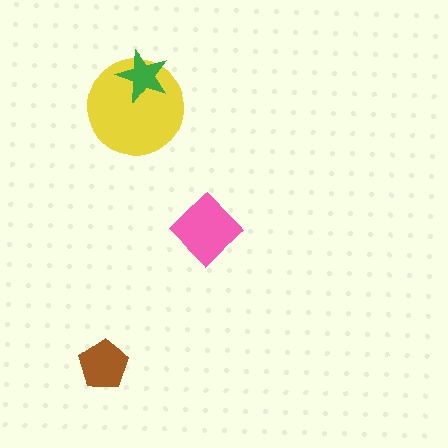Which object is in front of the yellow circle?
The green star is in front of the yellow circle.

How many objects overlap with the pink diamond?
0 objects overlap with the pink diamond.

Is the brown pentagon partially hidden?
No, no other shape covers it.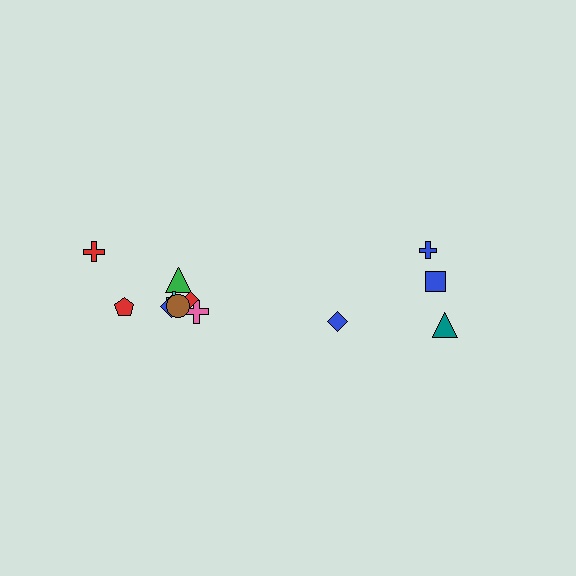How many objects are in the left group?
There are 8 objects.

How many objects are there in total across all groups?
There are 12 objects.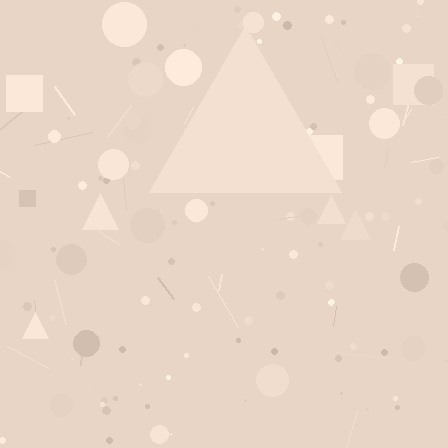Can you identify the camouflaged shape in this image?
The camouflaged shape is a triangle.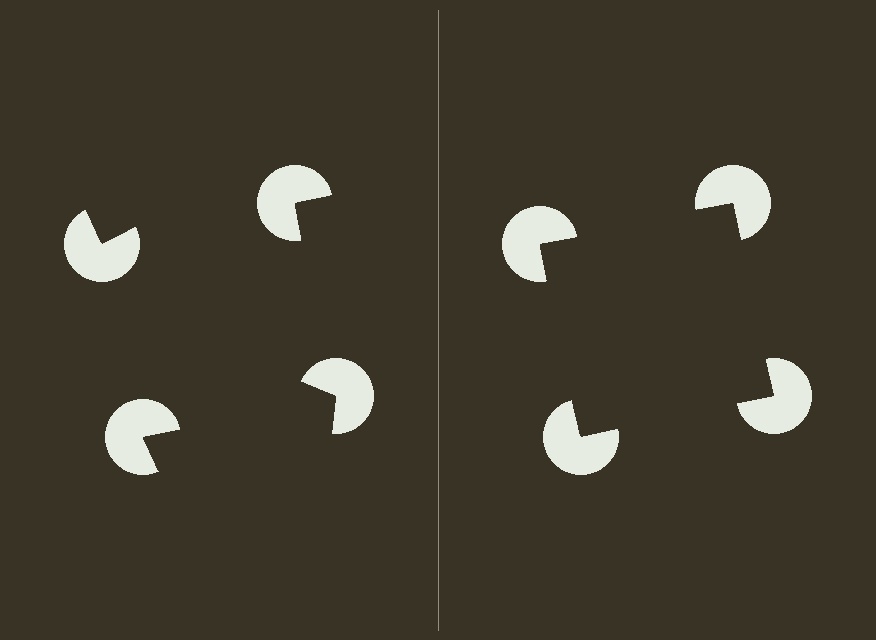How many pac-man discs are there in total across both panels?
8 — 4 on each side.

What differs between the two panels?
The pac-man discs are positioned identically on both sides; only the wedge orientations differ. On the right they align to a square; on the left they are misaligned.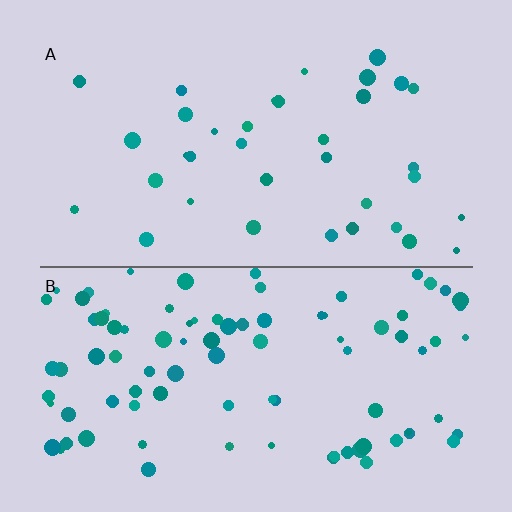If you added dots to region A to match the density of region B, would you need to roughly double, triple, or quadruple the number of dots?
Approximately triple.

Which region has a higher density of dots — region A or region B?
B (the bottom).